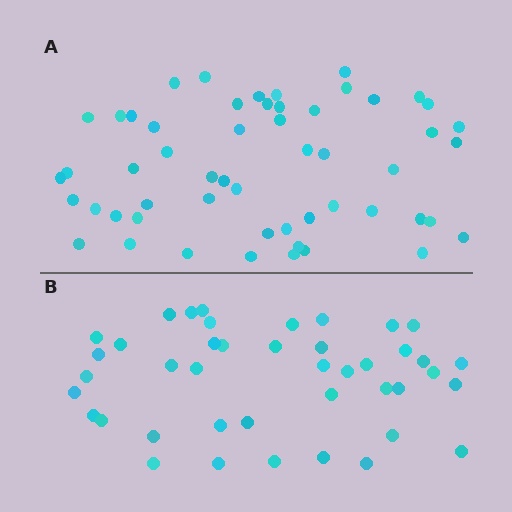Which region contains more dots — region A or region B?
Region A (the top region) has more dots.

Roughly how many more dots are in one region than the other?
Region A has roughly 12 or so more dots than region B.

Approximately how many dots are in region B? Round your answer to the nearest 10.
About 40 dots. (The exact count is 42, which rounds to 40.)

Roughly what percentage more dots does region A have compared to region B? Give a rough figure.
About 30% more.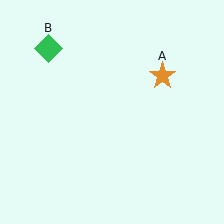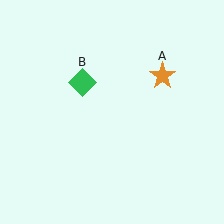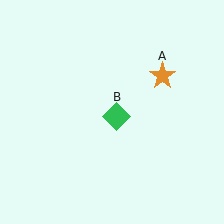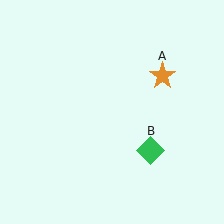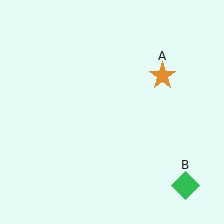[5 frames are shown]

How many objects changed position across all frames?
1 object changed position: green diamond (object B).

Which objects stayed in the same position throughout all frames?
Orange star (object A) remained stationary.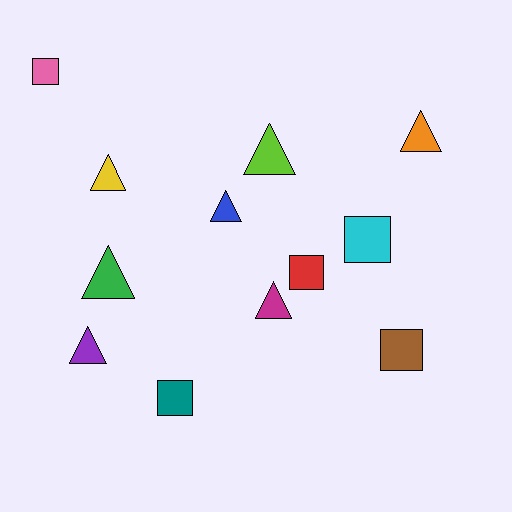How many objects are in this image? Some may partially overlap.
There are 12 objects.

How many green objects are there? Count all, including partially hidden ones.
There is 1 green object.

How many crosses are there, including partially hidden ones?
There are no crosses.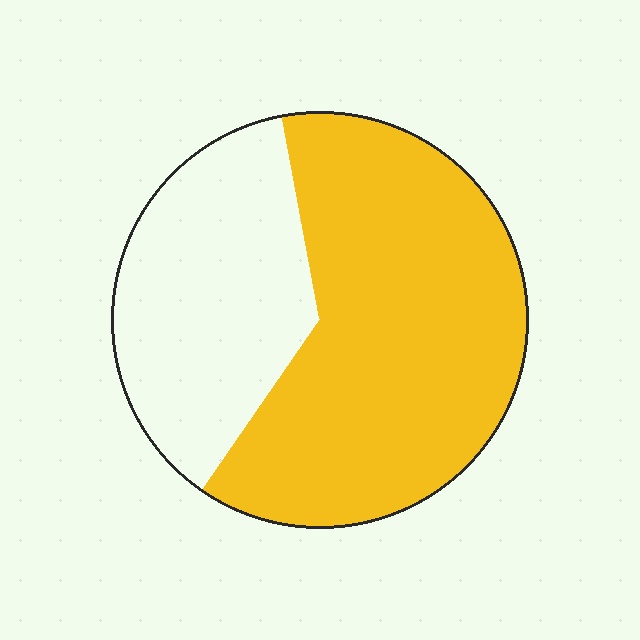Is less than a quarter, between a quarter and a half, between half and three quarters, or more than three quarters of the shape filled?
Between half and three quarters.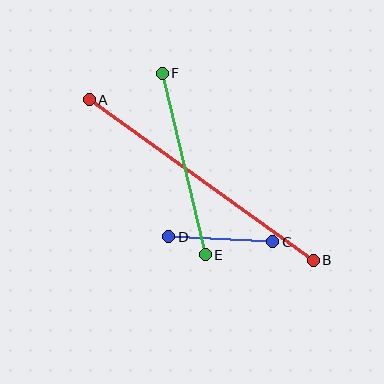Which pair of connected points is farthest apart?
Points A and B are farthest apart.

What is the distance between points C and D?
The distance is approximately 104 pixels.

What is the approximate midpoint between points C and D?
The midpoint is at approximately (221, 239) pixels.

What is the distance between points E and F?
The distance is approximately 186 pixels.